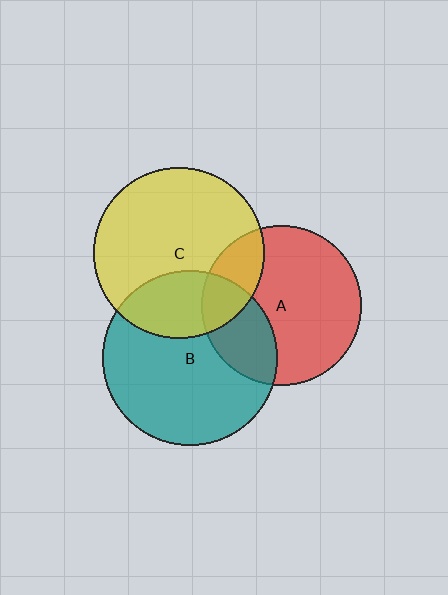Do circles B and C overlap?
Yes.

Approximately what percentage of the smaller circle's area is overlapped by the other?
Approximately 30%.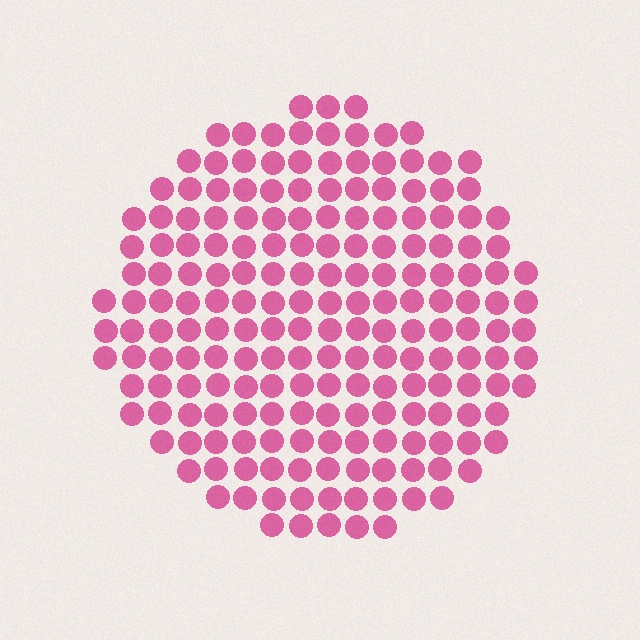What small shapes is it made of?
It is made of small circles.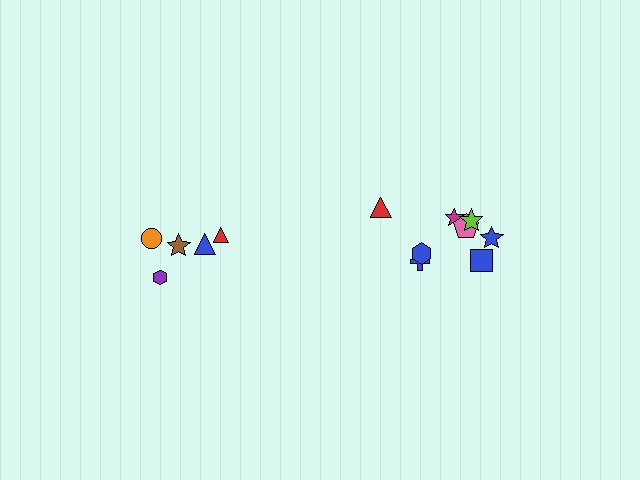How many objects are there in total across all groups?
There are 13 objects.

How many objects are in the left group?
There are 5 objects.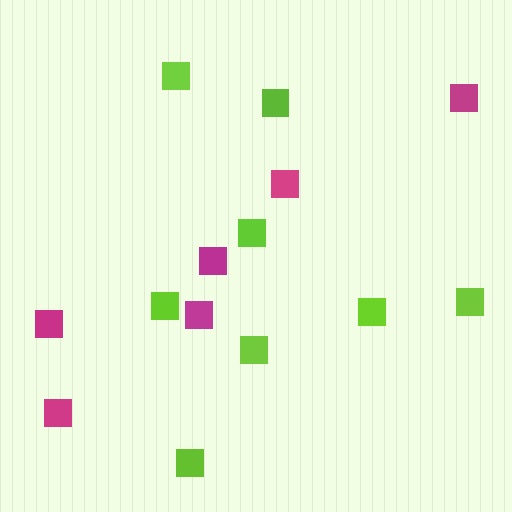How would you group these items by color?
There are 2 groups: one group of lime squares (8) and one group of magenta squares (6).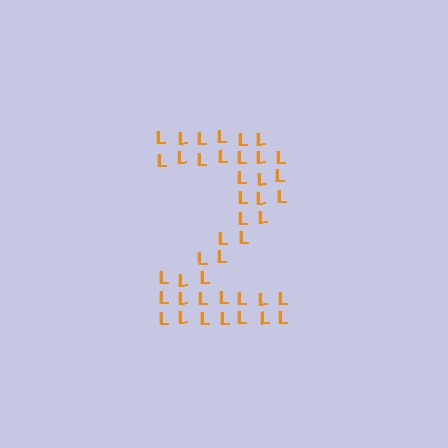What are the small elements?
The small elements are letter L's.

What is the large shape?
The large shape is the digit 2.